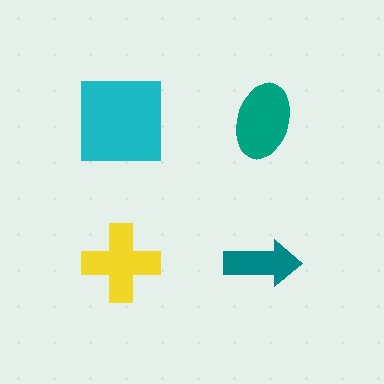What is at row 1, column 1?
A cyan square.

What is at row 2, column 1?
A yellow cross.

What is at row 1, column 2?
A teal ellipse.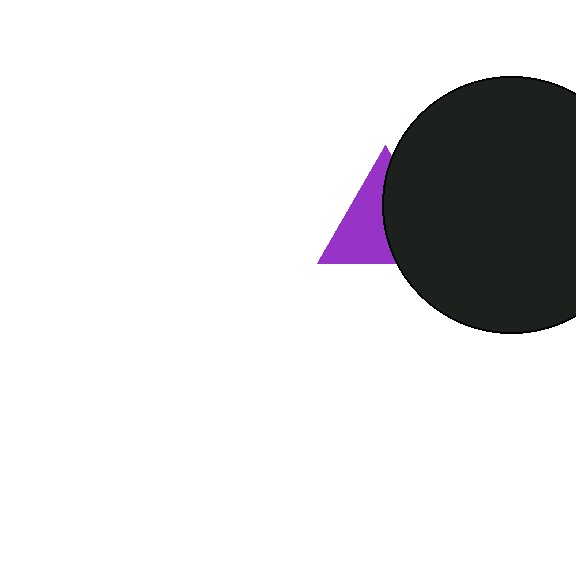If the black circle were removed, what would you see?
You would see the complete purple triangle.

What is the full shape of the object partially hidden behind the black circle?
The partially hidden object is a purple triangle.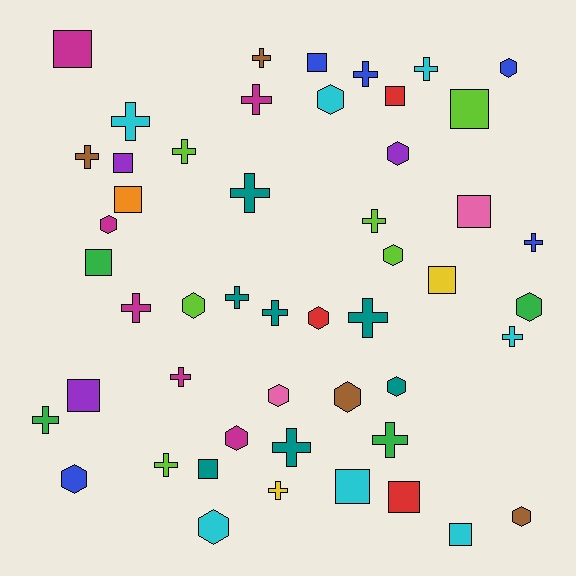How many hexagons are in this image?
There are 15 hexagons.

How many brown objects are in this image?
There are 4 brown objects.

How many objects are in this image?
There are 50 objects.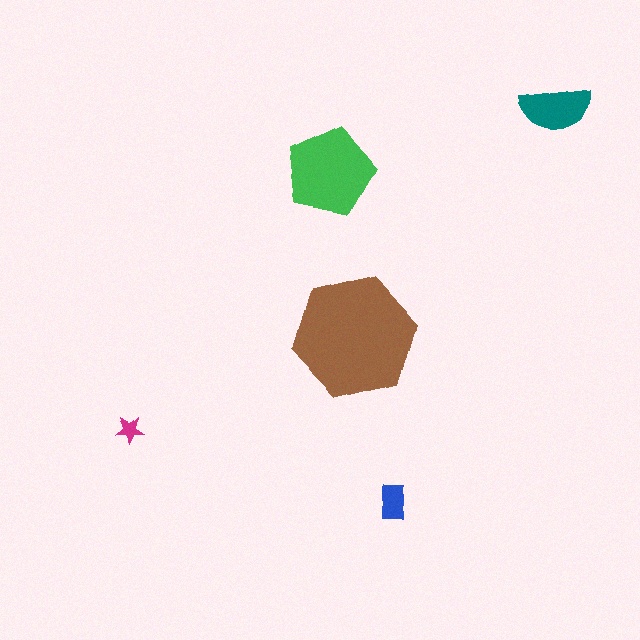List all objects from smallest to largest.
The magenta star, the blue rectangle, the teal semicircle, the green pentagon, the brown hexagon.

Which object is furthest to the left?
The magenta star is leftmost.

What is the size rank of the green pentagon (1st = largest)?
2nd.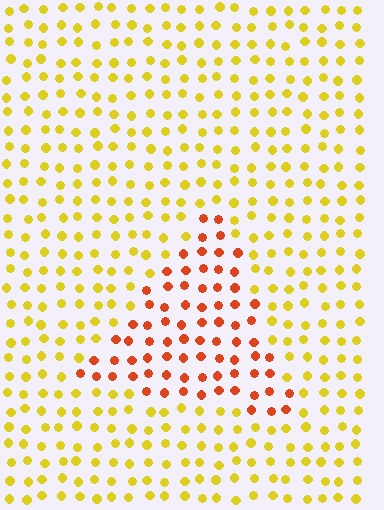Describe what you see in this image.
The image is filled with small yellow elements in a uniform arrangement. A triangle-shaped region is visible where the elements are tinted to a slightly different hue, forming a subtle color boundary.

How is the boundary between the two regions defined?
The boundary is defined purely by a slight shift in hue (about 44 degrees). Spacing, size, and orientation are identical on both sides.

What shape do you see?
I see a triangle.